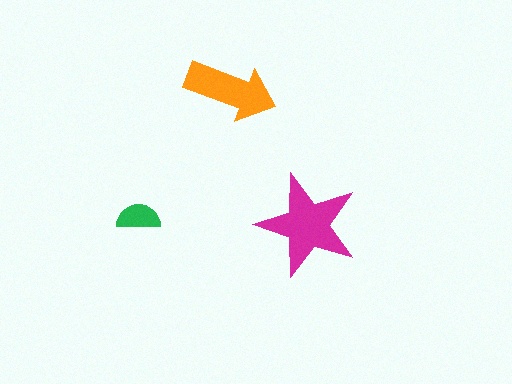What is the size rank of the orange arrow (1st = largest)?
2nd.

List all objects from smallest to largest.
The green semicircle, the orange arrow, the magenta star.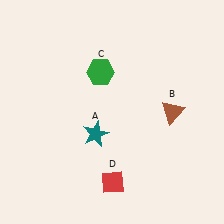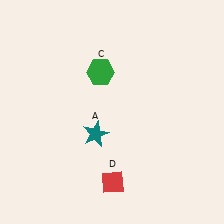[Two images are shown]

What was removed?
The brown triangle (B) was removed in Image 2.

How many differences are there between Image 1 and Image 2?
There is 1 difference between the two images.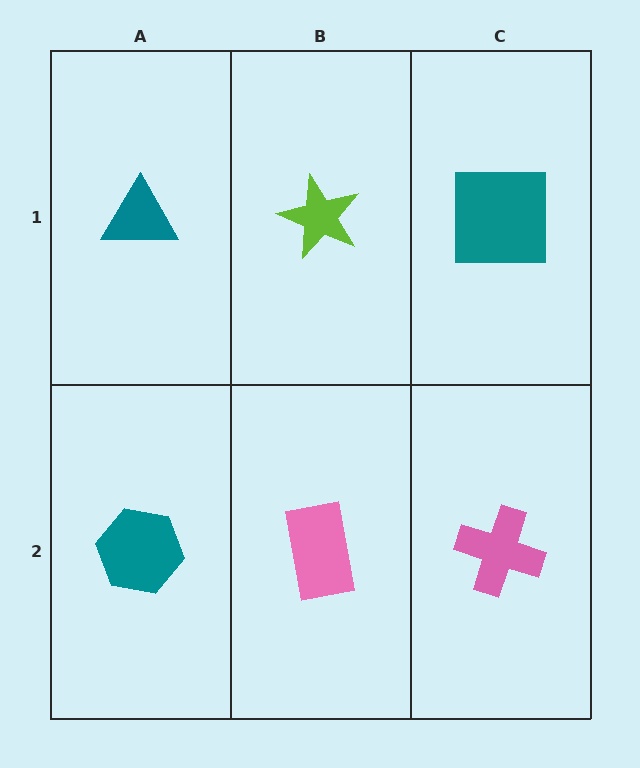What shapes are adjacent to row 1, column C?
A pink cross (row 2, column C), a lime star (row 1, column B).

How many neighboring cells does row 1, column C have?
2.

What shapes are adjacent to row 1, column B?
A pink rectangle (row 2, column B), a teal triangle (row 1, column A), a teal square (row 1, column C).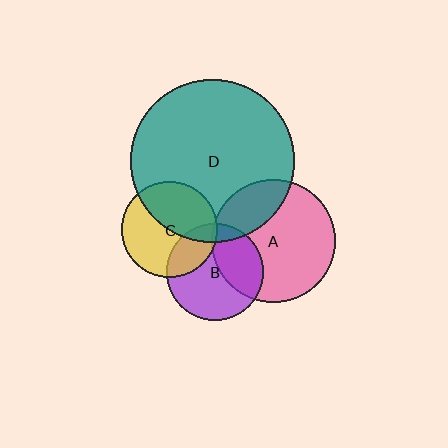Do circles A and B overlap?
Yes.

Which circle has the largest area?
Circle D (teal).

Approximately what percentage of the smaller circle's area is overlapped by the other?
Approximately 35%.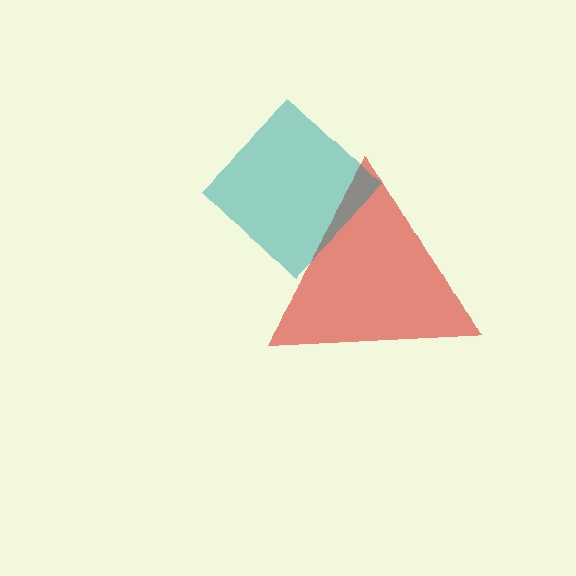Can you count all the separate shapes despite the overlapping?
Yes, there are 2 separate shapes.